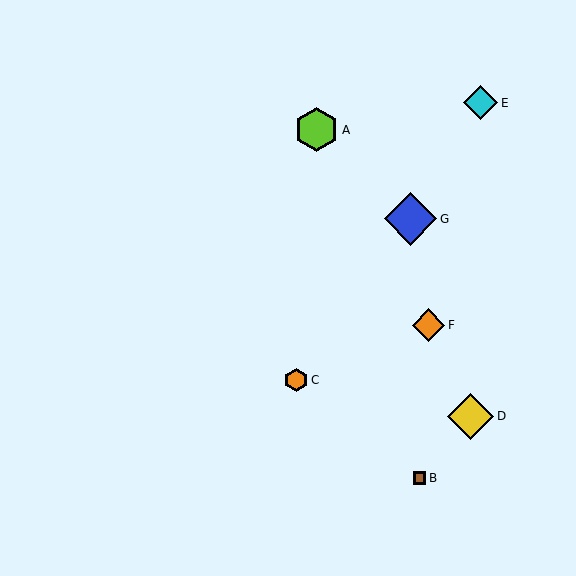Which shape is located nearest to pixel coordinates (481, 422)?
The yellow diamond (labeled D) at (470, 416) is nearest to that location.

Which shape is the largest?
The blue diamond (labeled G) is the largest.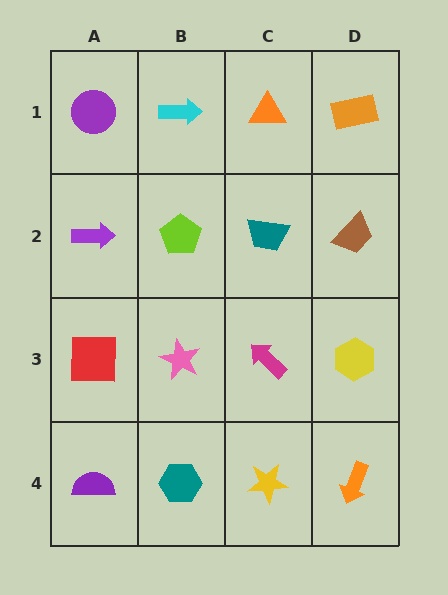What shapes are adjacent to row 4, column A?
A red square (row 3, column A), a teal hexagon (row 4, column B).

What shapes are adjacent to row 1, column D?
A brown trapezoid (row 2, column D), an orange triangle (row 1, column C).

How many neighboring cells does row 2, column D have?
3.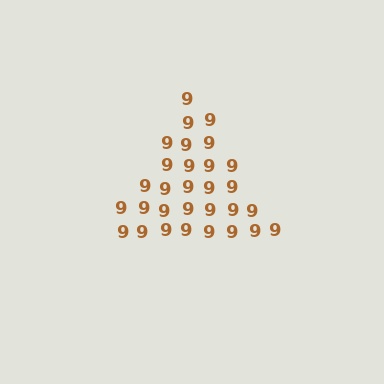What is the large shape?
The large shape is a triangle.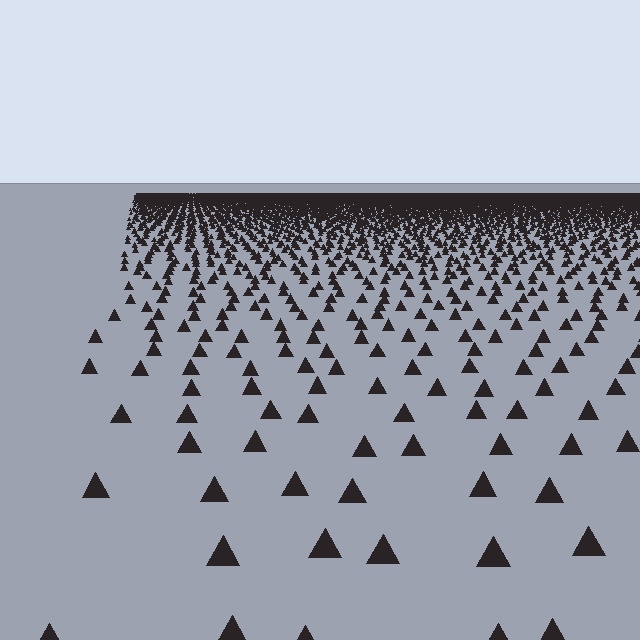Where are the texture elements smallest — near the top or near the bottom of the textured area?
Near the top.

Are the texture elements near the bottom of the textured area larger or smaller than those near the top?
Larger. Near the bottom, elements are closer to the viewer and appear at a bigger on-screen size.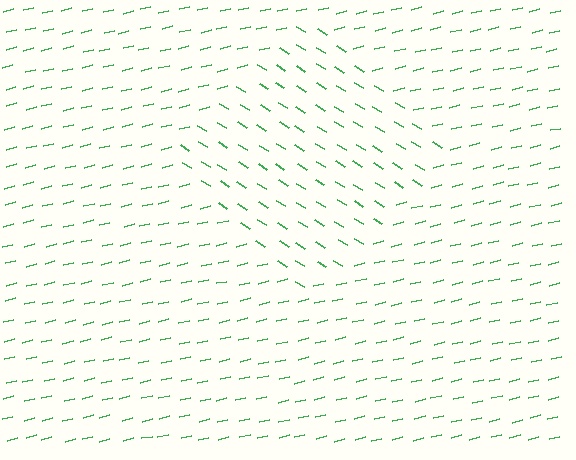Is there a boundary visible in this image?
Yes, there is a texture boundary formed by a change in line orientation.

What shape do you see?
I see a diamond.